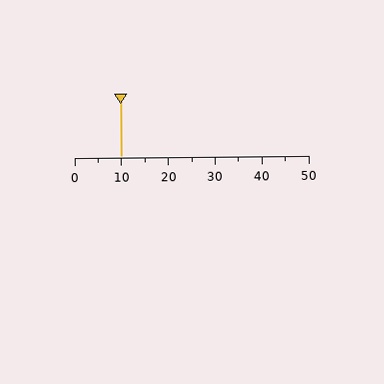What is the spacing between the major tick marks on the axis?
The major ticks are spaced 10 apart.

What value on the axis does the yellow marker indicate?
The marker indicates approximately 10.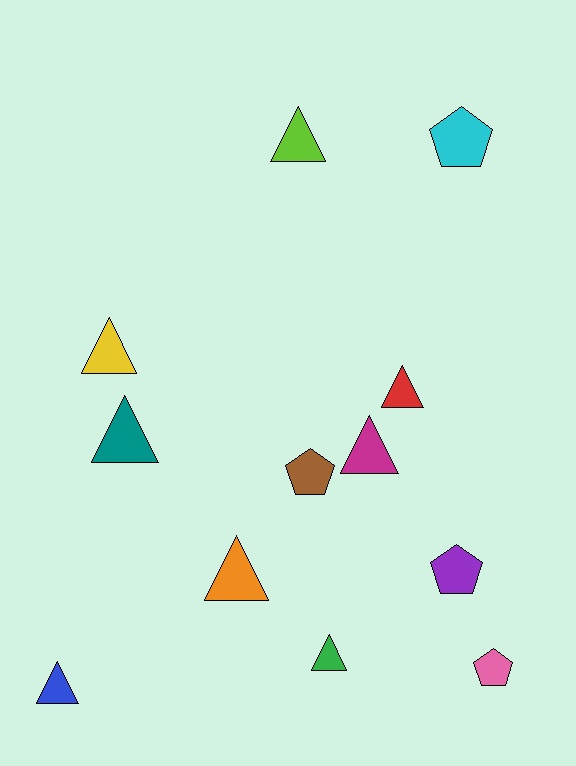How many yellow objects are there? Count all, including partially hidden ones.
There is 1 yellow object.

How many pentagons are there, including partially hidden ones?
There are 4 pentagons.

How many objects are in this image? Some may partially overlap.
There are 12 objects.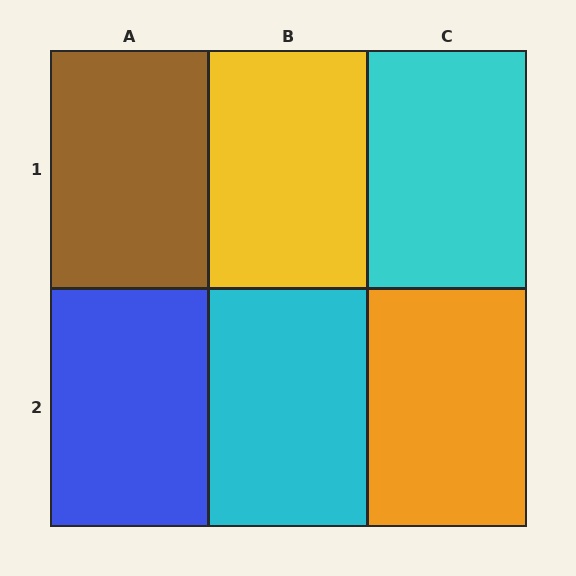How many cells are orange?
1 cell is orange.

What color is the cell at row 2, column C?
Orange.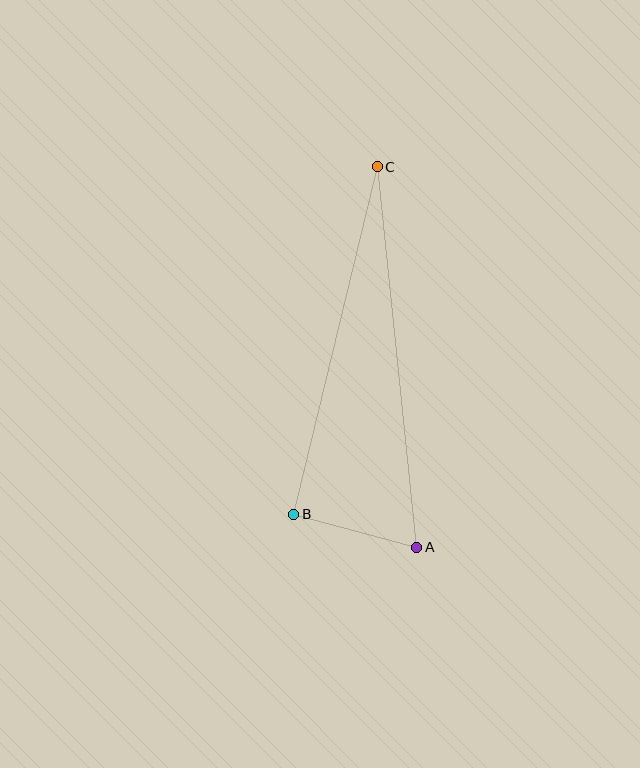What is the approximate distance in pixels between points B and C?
The distance between B and C is approximately 358 pixels.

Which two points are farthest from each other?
Points A and C are farthest from each other.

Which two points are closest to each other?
Points A and B are closest to each other.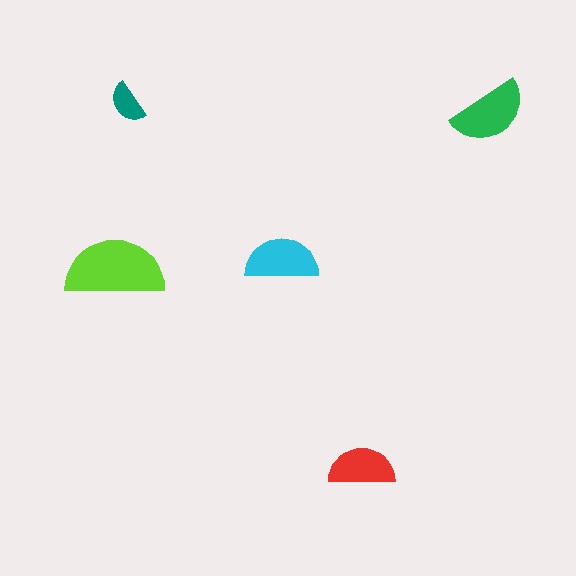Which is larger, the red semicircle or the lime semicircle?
The lime one.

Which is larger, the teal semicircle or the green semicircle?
The green one.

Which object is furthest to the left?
The lime semicircle is leftmost.